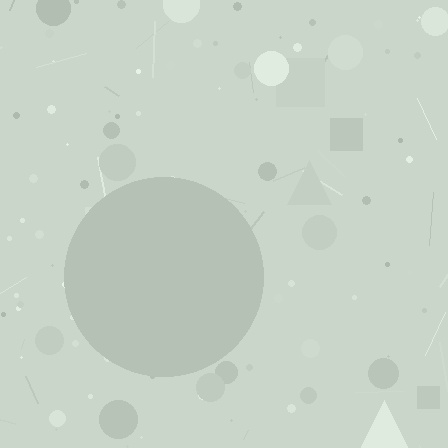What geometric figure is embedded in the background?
A circle is embedded in the background.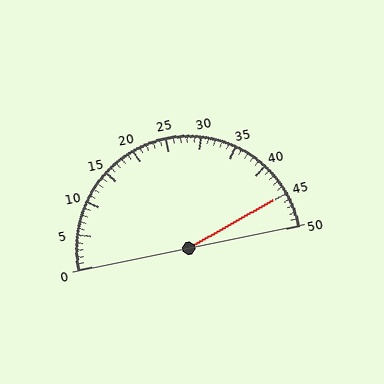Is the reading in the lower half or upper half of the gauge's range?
The reading is in the upper half of the range (0 to 50).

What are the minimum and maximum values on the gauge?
The gauge ranges from 0 to 50.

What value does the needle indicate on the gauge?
The needle indicates approximately 45.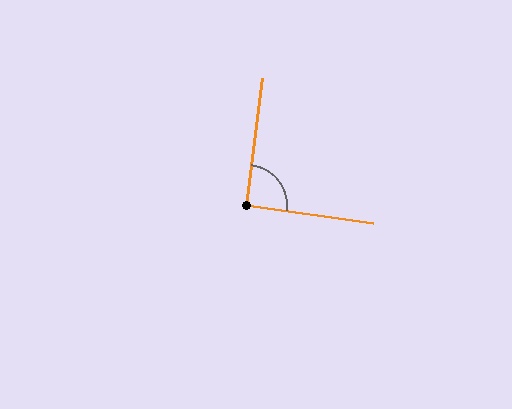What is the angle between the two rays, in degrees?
Approximately 90 degrees.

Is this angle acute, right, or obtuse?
It is approximately a right angle.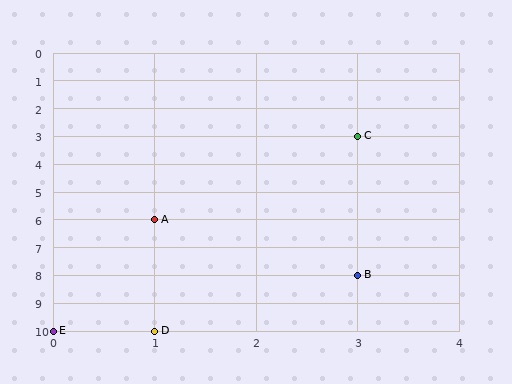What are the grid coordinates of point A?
Point A is at grid coordinates (1, 6).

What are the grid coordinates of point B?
Point B is at grid coordinates (3, 8).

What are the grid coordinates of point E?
Point E is at grid coordinates (0, 10).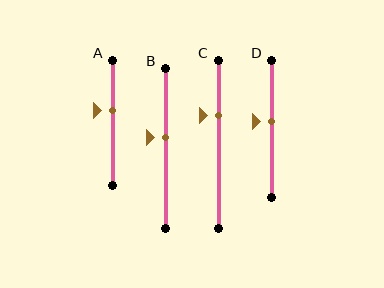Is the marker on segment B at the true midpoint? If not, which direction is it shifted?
No, the marker on segment B is shifted upward by about 7% of the segment length.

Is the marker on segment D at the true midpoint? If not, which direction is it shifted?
No, the marker on segment D is shifted upward by about 5% of the segment length.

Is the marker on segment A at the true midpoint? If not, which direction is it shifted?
No, the marker on segment A is shifted upward by about 9% of the segment length.